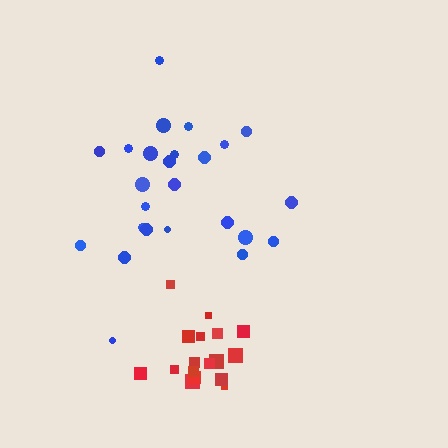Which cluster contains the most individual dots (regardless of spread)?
Blue (25).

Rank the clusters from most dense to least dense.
red, blue.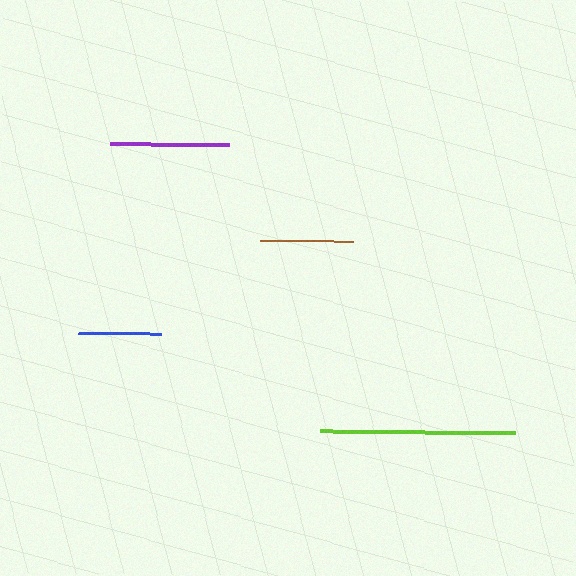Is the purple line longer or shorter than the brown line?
The purple line is longer than the brown line.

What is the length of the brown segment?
The brown segment is approximately 93 pixels long.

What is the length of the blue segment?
The blue segment is approximately 83 pixels long.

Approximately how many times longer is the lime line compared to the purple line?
The lime line is approximately 1.6 times the length of the purple line.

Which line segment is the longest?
The lime line is the longest at approximately 195 pixels.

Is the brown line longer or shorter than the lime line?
The lime line is longer than the brown line.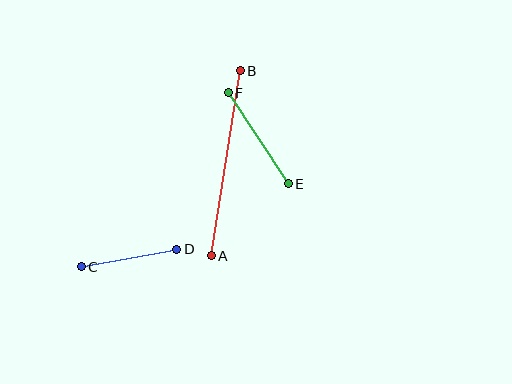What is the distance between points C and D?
The distance is approximately 97 pixels.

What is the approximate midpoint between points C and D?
The midpoint is at approximately (129, 258) pixels.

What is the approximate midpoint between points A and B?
The midpoint is at approximately (226, 163) pixels.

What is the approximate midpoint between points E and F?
The midpoint is at approximately (258, 138) pixels.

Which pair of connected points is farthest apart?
Points A and B are farthest apart.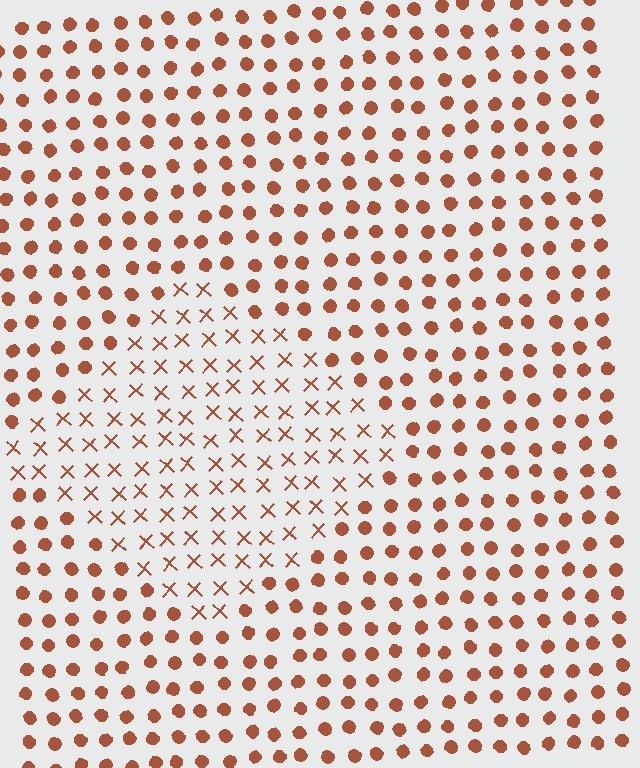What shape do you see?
I see a diamond.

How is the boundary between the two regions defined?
The boundary is defined by a change in element shape: X marks inside vs. circles outside. All elements share the same color and spacing.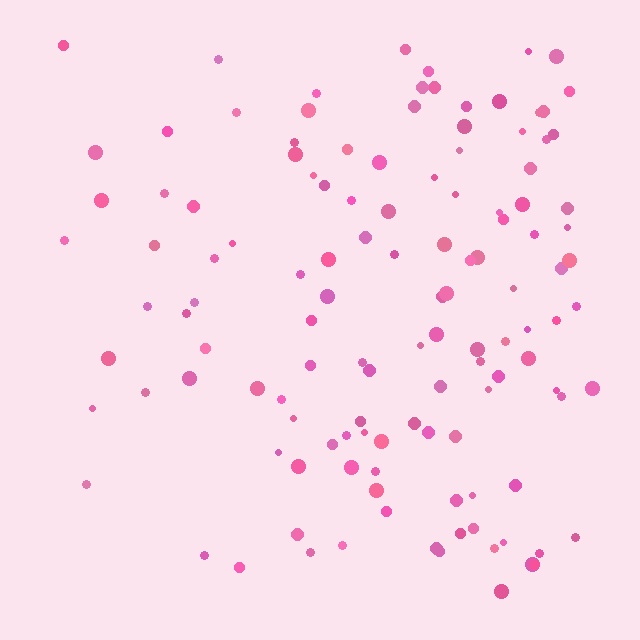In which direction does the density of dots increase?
From left to right, with the right side densest.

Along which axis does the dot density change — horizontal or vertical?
Horizontal.